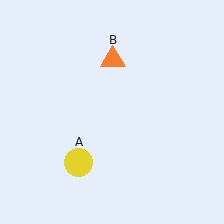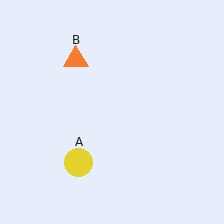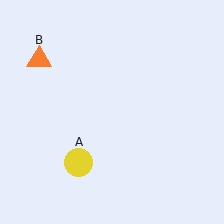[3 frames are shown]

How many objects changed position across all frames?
1 object changed position: orange triangle (object B).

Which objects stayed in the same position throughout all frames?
Yellow circle (object A) remained stationary.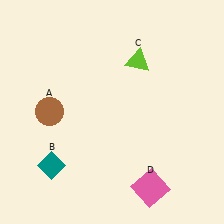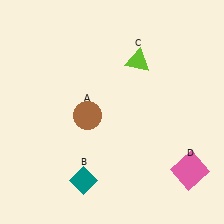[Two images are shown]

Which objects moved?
The objects that moved are: the brown circle (A), the teal diamond (B), the pink square (D).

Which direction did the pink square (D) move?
The pink square (D) moved right.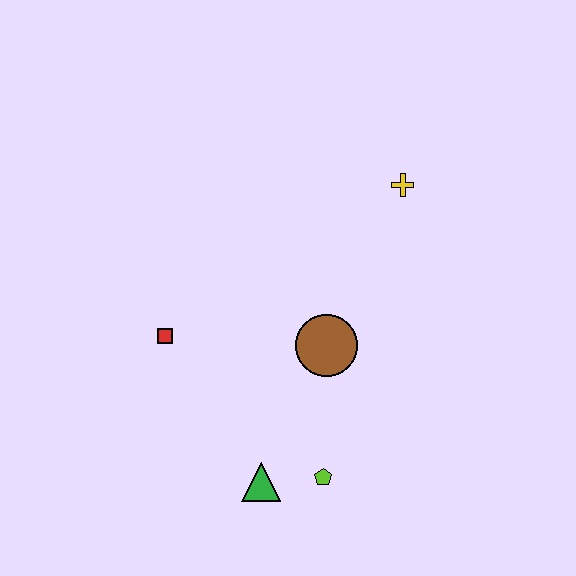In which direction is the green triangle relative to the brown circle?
The green triangle is below the brown circle.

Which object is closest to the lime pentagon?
The green triangle is closest to the lime pentagon.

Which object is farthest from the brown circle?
The yellow cross is farthest from the brown circle.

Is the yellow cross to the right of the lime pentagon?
Yes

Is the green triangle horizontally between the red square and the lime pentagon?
Yes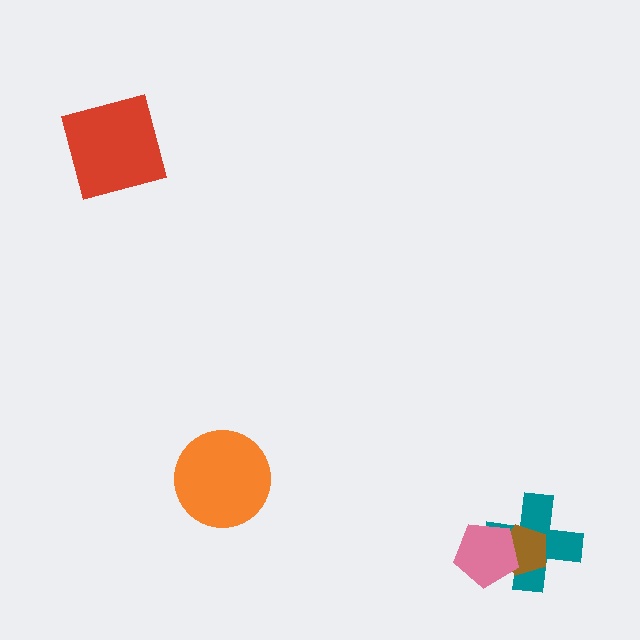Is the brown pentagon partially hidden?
Yes, it is partially covered by another shape.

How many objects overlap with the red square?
0 objects overlap with the red square.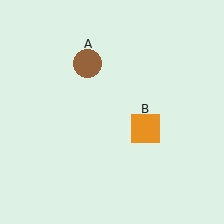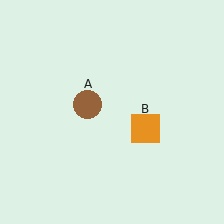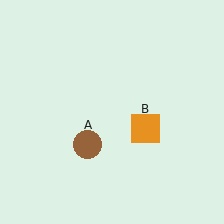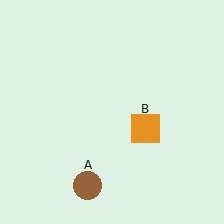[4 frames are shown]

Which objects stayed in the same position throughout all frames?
Orange square (object B) remained stationary.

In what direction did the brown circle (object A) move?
The brown circle (object A) moved down.